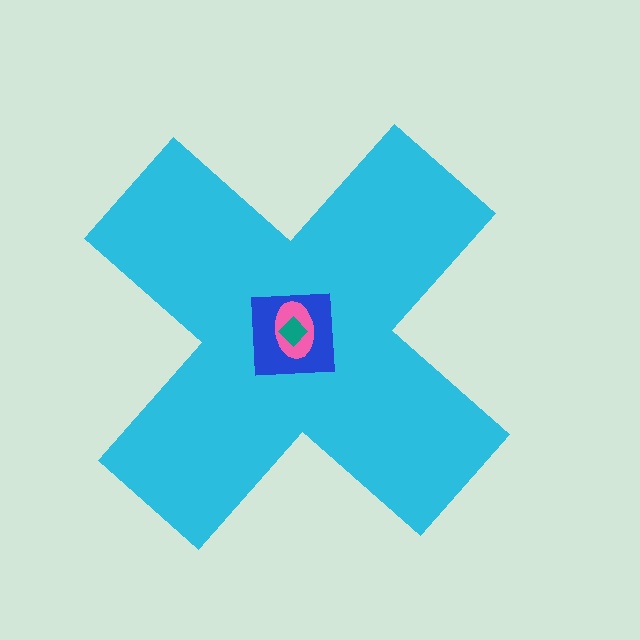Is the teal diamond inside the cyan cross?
Yes.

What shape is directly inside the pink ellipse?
The teal diamond.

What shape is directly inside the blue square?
The pink ellipse.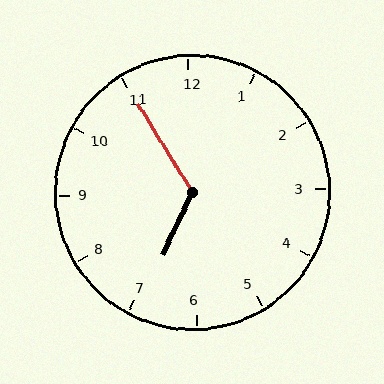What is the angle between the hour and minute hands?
Approximately 122 degrees.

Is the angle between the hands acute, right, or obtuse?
It is obtuse.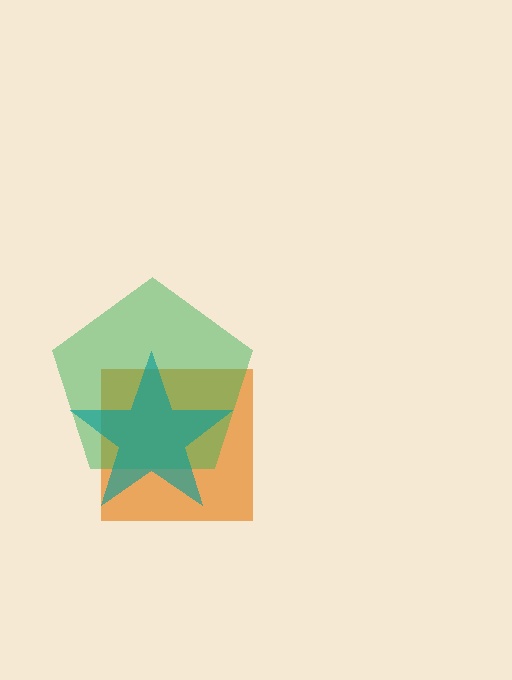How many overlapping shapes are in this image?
There are 3 overlapping shapes in the image.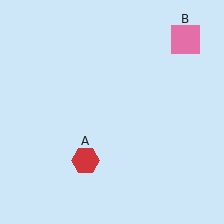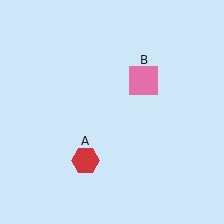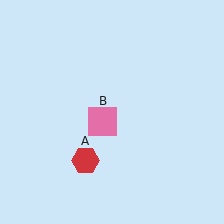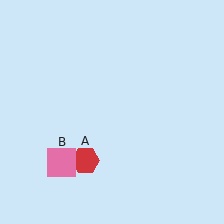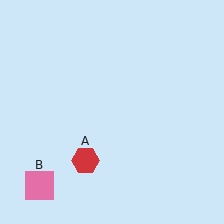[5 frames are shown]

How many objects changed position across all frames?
1 object changed position: pink square (object B).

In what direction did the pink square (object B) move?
The pink square (object B) moved down and to the left.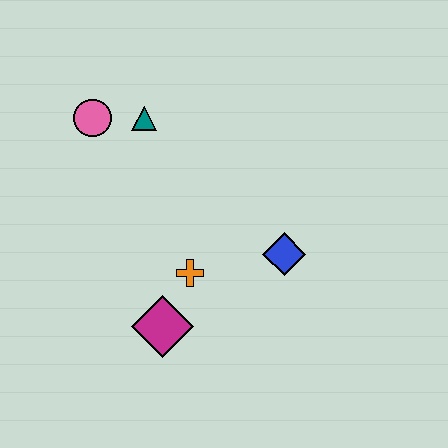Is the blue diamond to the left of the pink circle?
No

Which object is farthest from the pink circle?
The blue diamond is farthest from the pink circle.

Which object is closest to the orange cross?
The magenta diamond is closest to the orange cross.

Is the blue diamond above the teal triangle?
No